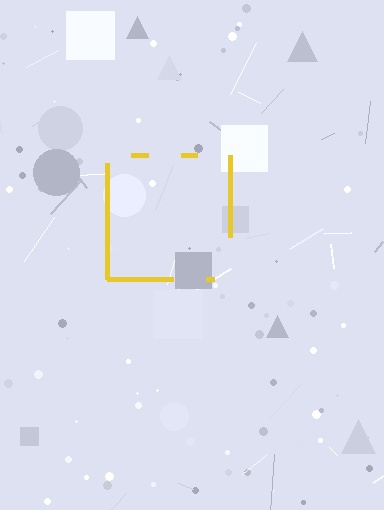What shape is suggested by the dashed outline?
The dashed outline suggests a square.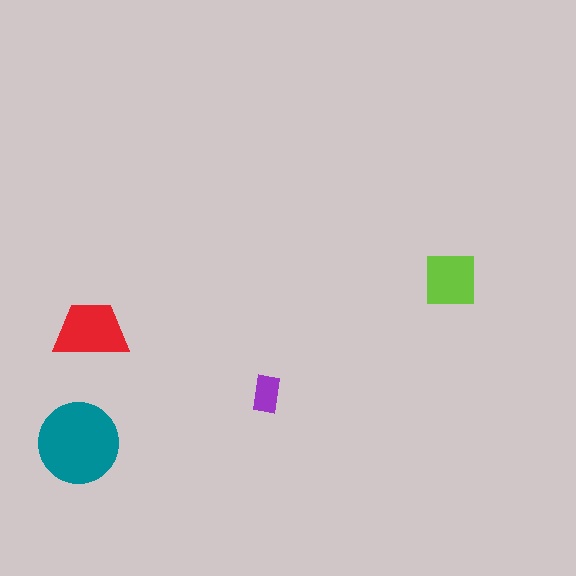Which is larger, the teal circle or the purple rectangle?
The teal circle.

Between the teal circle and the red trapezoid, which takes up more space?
The teal circle.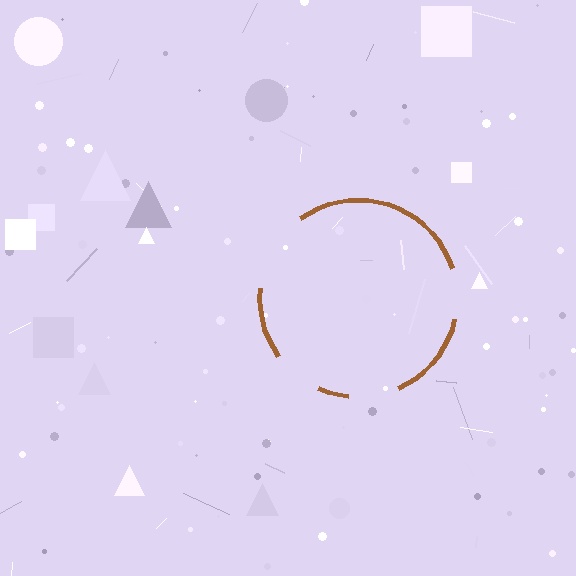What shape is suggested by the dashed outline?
The dashed outline suggests a circle.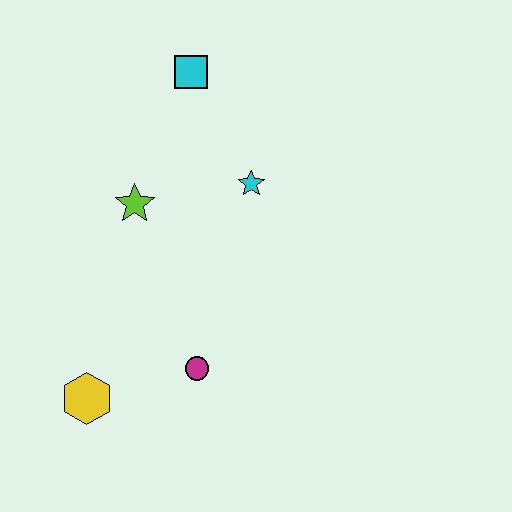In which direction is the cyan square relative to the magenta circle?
The cyan square is above the magenta circle.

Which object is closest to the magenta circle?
The yellow hexagon is closest to the magenta circle.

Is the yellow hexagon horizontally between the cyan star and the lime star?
No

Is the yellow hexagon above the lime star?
No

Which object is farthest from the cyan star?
The yellow hexagon is farthest from the cyan star.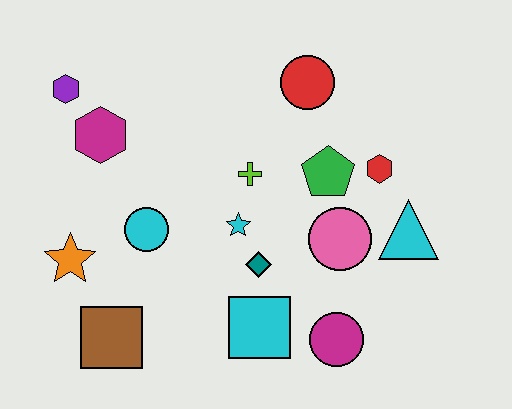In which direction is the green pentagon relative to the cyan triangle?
The green pentagon is to the left of the cyan triangle.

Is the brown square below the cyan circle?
Yes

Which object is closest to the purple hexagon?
The magenta hexagon is closest to the purple hexagon.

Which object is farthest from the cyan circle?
The cyan triangle is farthest from the cyan circle.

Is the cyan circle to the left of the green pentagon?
Yes